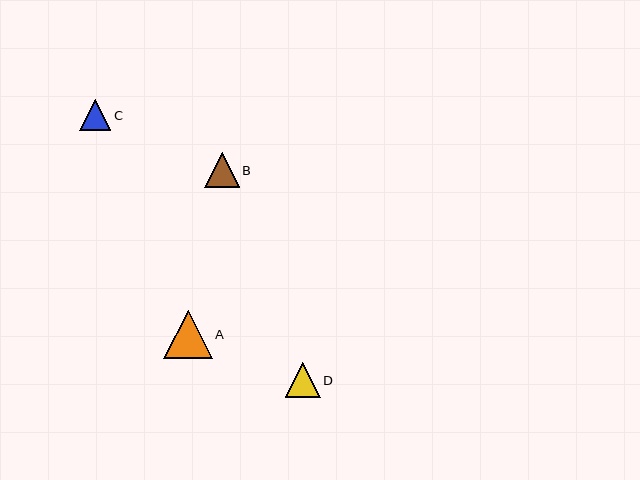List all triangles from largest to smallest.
From largest to smallest: A, D, B, C.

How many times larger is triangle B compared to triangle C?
Triangle B is approximately 1.1 times the size of triangle C.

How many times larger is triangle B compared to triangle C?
Triangle B is approximately 1.1 times the size of triangle C.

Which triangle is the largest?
Triangle A is the largest with a size of approximately 48 pixels.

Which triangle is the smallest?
Triangle C is the smallest with a size of approximately 31 pixels.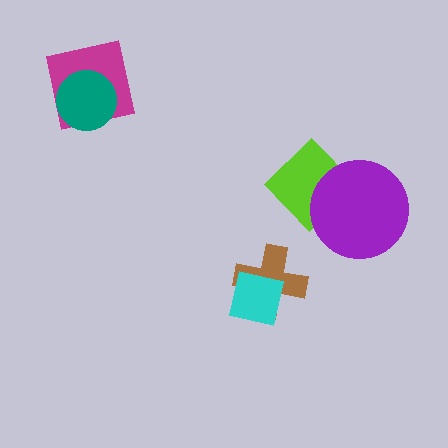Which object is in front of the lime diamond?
The purple circle is in front of the lime diamond.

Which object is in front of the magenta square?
The teal circle is in front of the magenta square.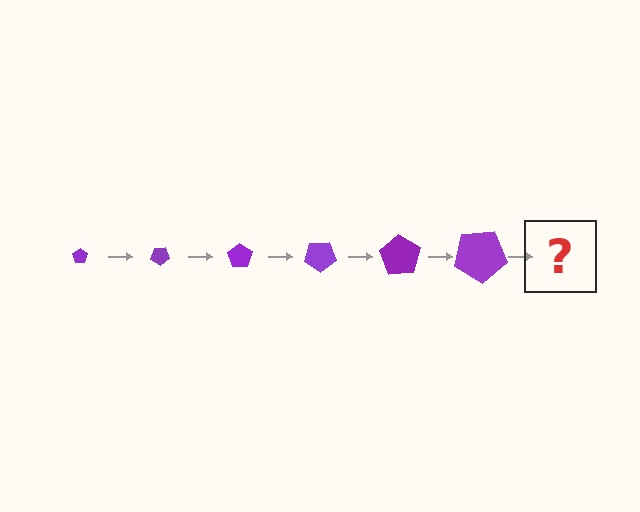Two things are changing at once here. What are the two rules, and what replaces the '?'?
The two rules are that the pentagon grows larger each step and it rotates 35 degrees each step. The '?' should be a pentagon, larger than the previous one and rotated 210 degrees from the start.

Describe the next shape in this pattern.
It should be a pentagon, larger than the previous one and rotated 210 degrees from the start.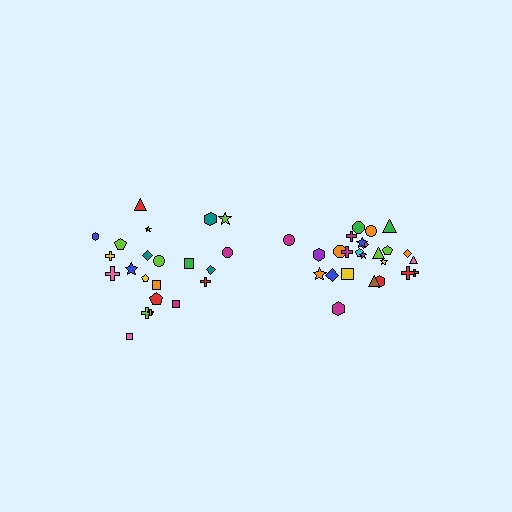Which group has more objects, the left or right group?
The right group.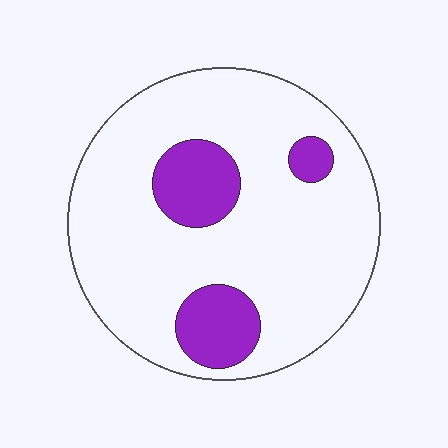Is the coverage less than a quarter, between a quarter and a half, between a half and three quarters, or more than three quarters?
Less than a quarter.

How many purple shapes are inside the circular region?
3.